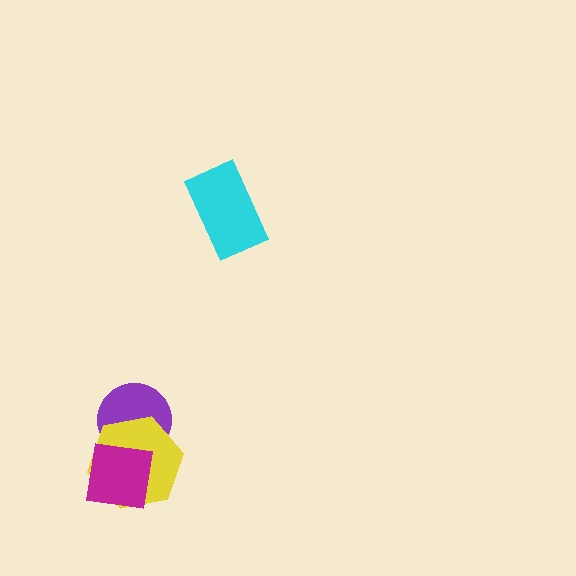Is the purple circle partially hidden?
Yes, it is partially covered by another shape.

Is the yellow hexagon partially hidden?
Yes, it is partially covered by another shape.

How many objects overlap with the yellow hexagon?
2 objects overlap with the yellow hexagon.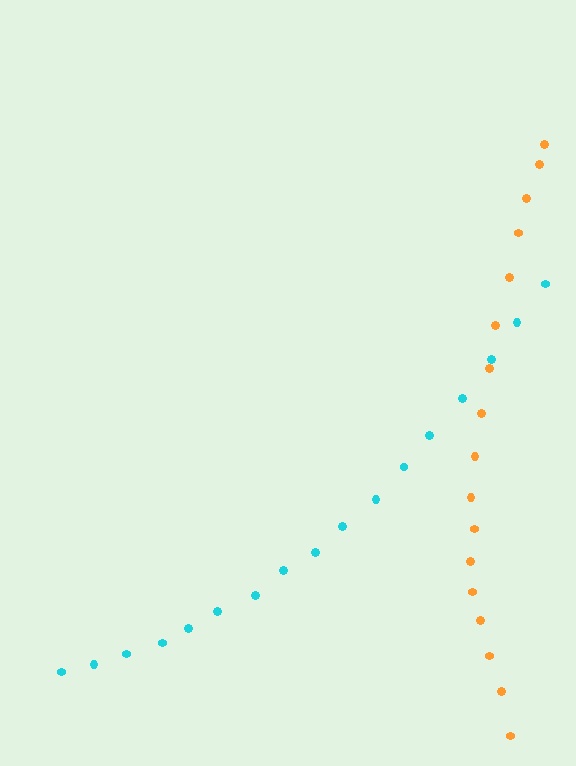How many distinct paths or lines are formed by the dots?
There are 2 distinct paths.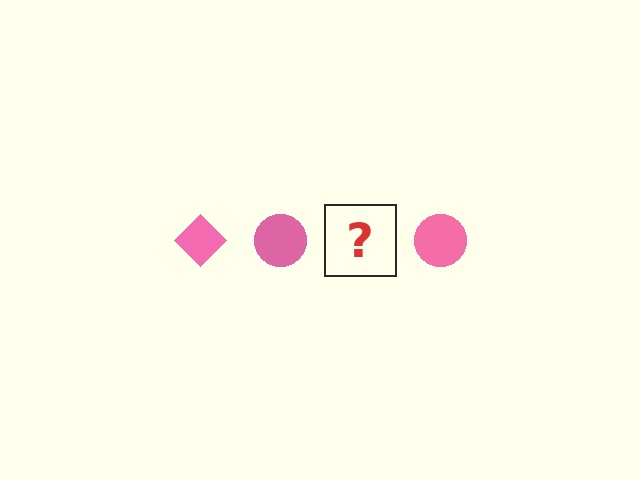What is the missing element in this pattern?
The missing element is a pink diamond.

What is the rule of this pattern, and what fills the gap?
The rule is that the pattern cycles through diamond, circle shapes in pink. The gap should be filled with a pink diamond.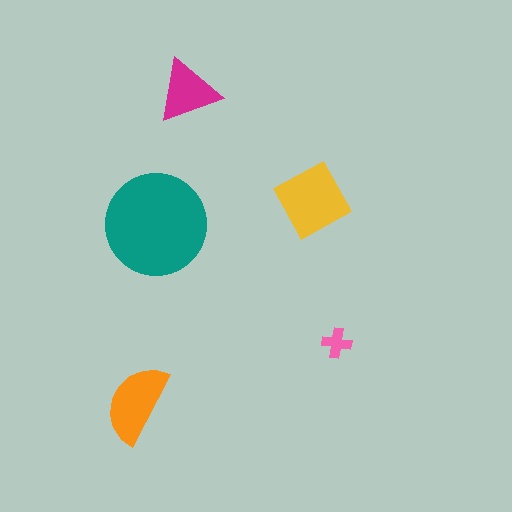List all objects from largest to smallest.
The teal circle, the yellow diamond, the orange semicircle, the magenta triangle, the pink cross.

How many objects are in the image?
There are 5 objects in the image.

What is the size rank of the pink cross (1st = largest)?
5th.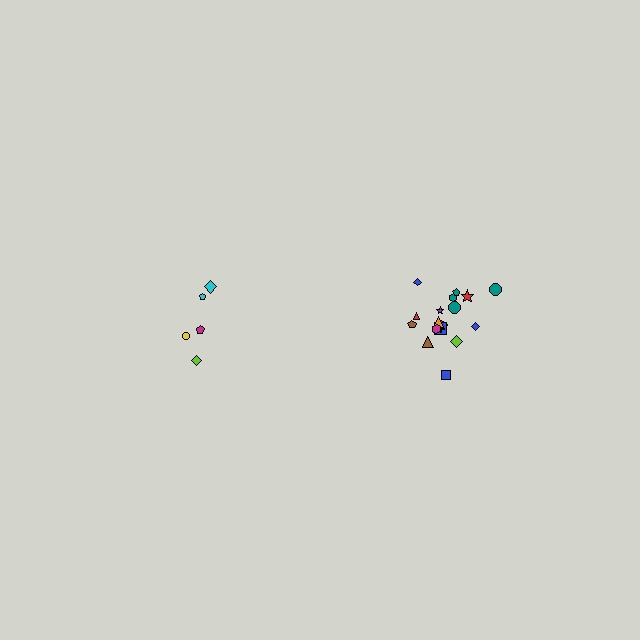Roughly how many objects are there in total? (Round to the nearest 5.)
Roughly 25 objects in total.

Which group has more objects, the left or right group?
The right group.